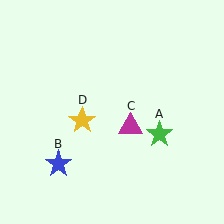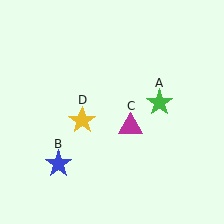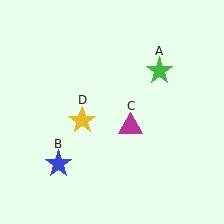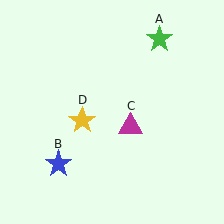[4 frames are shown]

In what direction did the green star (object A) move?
The green star (object A) moved up.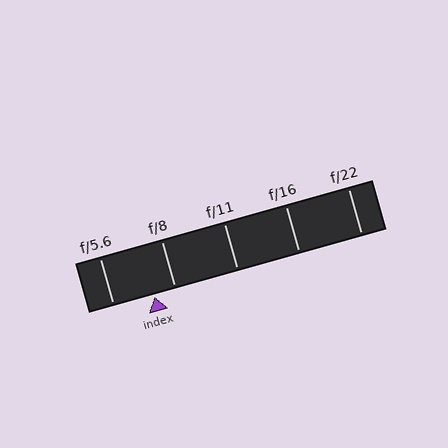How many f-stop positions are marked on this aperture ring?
There are 5 f-stop positions marked.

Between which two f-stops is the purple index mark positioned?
The index mark is between f/5.6 and f/8.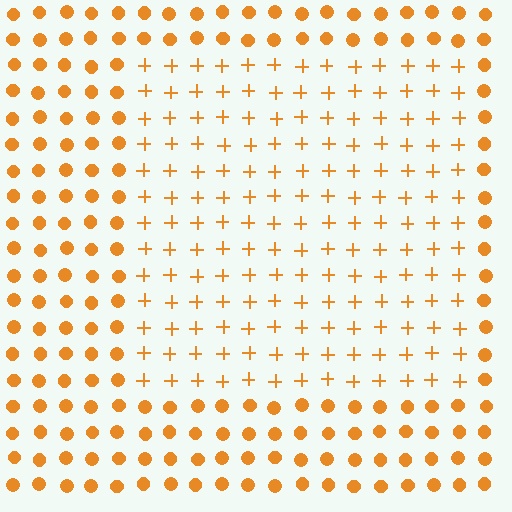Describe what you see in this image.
The image is filled with small orange elements arranged in a uniform grid. A rectangle-shaped region contains plus signs, while the surrounding area contains circles. The boundary is defined purely by the change in element shape.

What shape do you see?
I see a rectangle.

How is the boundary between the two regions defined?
The boundary is defined by a change in element shape: plus signs inside vs. circles outside. All elements share the same color and spacing.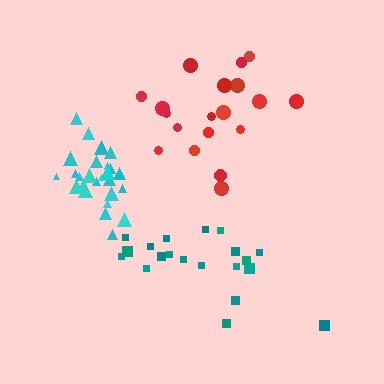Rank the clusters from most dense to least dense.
cyan, red, teal.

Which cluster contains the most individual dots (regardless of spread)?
Cyan (26).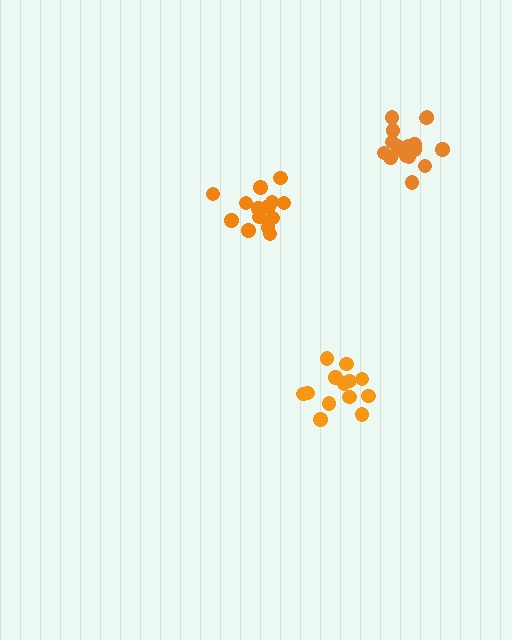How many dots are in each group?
Group 1: 14 dots, Group 2: 13 dots, Group 3: 18 dots (45 total).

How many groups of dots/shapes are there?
There are 3 groups.